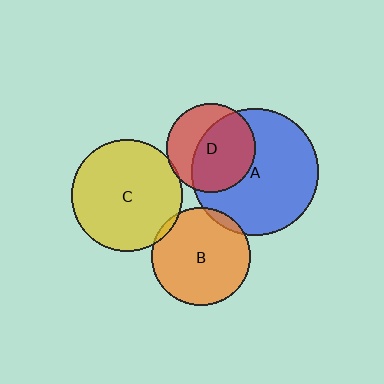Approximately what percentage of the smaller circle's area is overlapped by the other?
Approximately 5%.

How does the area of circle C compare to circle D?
Approximately 1.6 times.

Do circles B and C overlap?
Yes.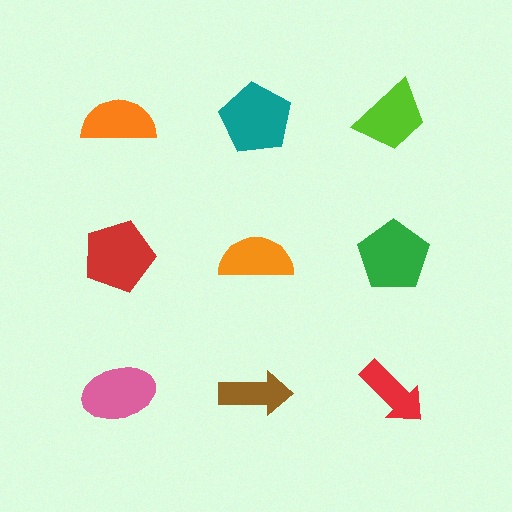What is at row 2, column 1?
A red pentagon.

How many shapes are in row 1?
3 shapes.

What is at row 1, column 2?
A teal pentagon.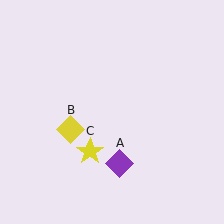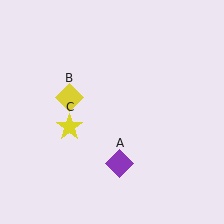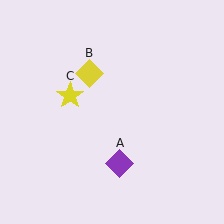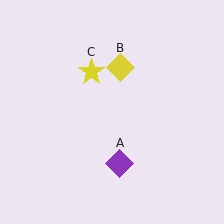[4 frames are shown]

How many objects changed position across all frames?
2 objects changed position: yellow diamond (object B), yellow star (object C).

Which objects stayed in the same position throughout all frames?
Purple diamond (object A) remained stationary.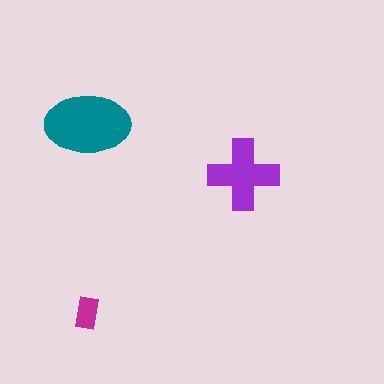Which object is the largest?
The teal ellipse.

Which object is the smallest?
The magenta rectangle.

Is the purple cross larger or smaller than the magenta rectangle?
Larger.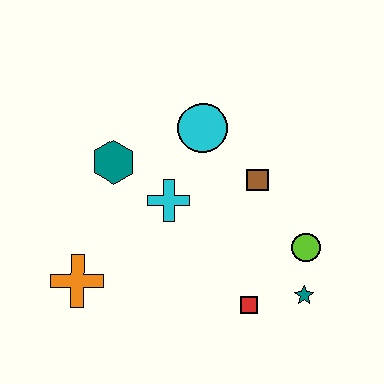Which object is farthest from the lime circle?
The orange cross is farthest from the lime circle.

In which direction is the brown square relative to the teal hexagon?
The brown square is to the right of the teal hexagon.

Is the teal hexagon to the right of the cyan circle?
No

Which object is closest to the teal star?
The lime circle is closest to the teal star.